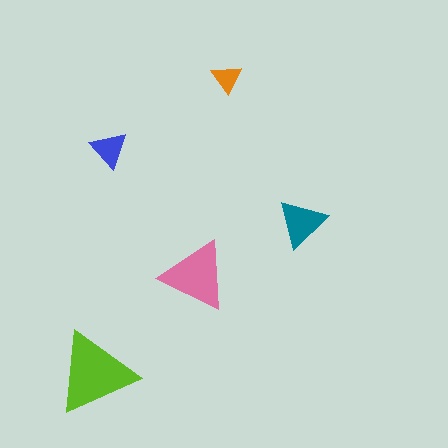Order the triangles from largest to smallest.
the lime one, the pink one, the teal one, the blue one, the orange one.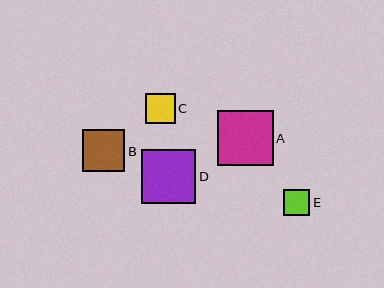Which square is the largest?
Square A is the largest with a size of approximately 55 pixels.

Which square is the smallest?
Square E is the smallest with a size of approximately 26 pixels.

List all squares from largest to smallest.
From largest to smallest: A, D, B, C, E.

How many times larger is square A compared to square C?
Square A is approximately 1.9 times the size of square C.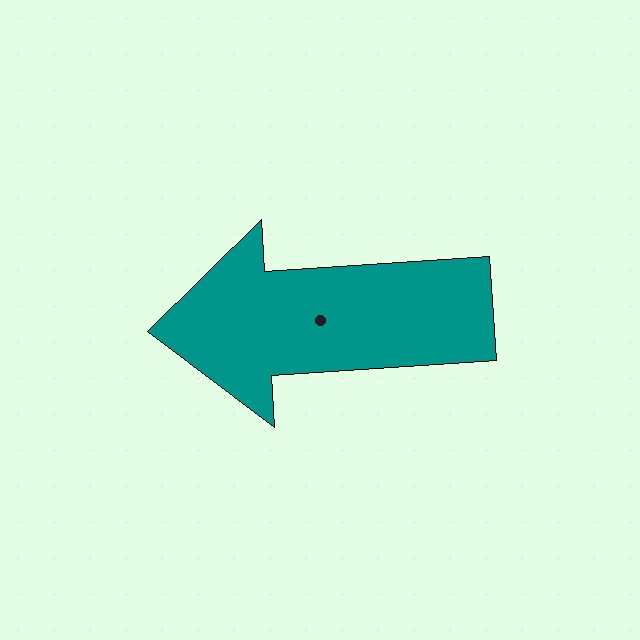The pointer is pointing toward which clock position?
Roughly 9 o'clock.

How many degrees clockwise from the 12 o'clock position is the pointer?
Approximately 266 degrees.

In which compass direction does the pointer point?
West.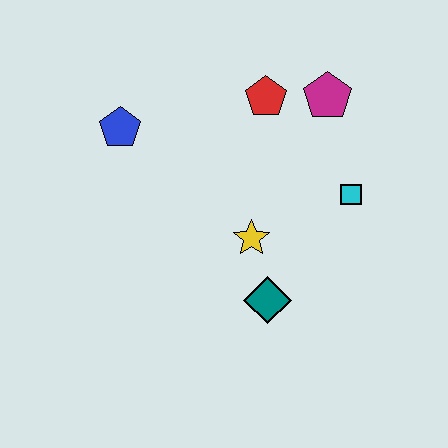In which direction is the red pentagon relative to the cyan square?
The red pentagon is above the cyan square.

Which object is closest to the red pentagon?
The magenta pentagon is closest to the red pentagon.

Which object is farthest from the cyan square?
The blue pentagon is farthest from the cyan square.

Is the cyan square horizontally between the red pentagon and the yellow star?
No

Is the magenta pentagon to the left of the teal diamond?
No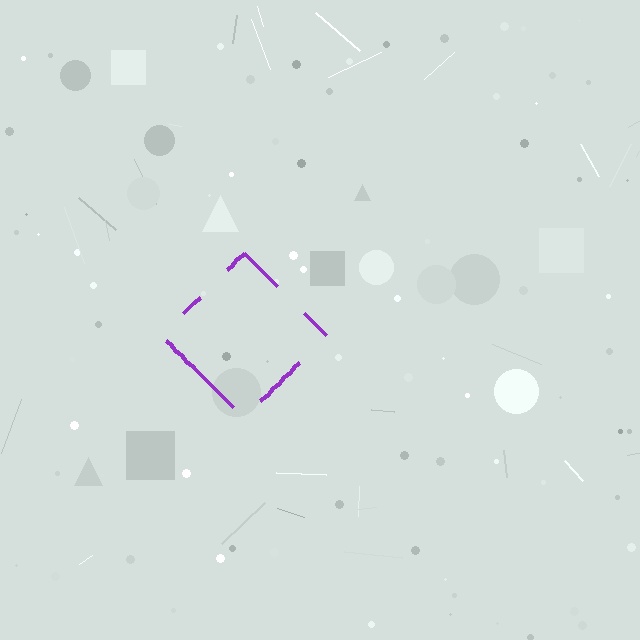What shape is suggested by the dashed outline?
The dashed outline suggests a diamond.